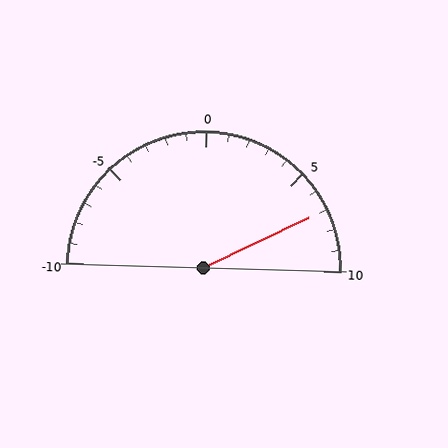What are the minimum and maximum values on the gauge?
The gauge ranges from -10 to 10.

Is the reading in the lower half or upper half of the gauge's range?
The reading is in the upper half of the range (-10 to 10).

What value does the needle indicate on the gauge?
The needle indicates approximately 7.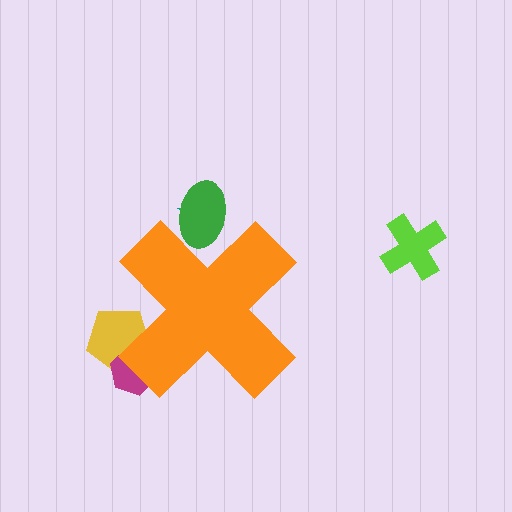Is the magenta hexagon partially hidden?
Yes, the magenta hexagon is partially hidden behind the orange cross.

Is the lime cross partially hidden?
No, the lime cross is fully visible.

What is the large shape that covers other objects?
An orange cross.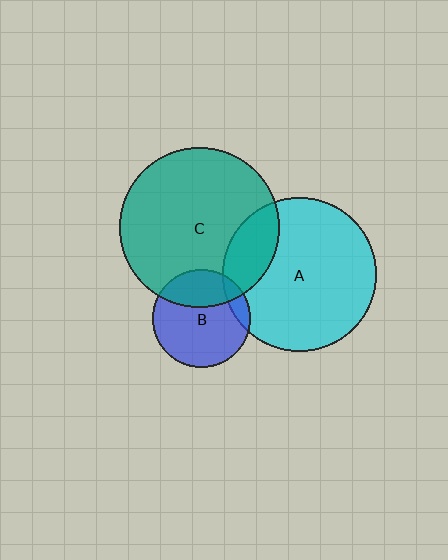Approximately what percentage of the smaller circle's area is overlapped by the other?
Approximately 30%.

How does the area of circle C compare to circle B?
Approximately 2.7 times.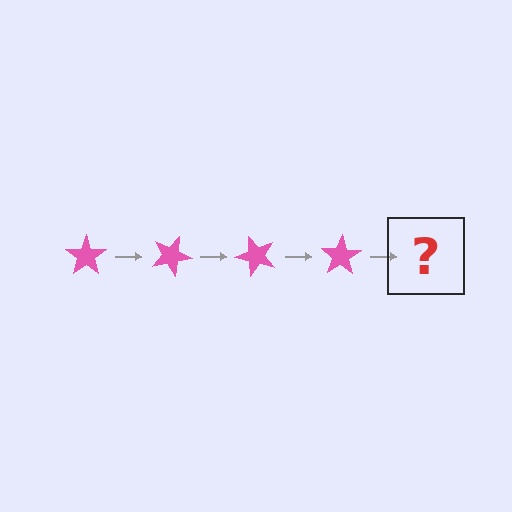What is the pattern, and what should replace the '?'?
The pattern is that the star rotates 25 degrees each step. The '?' should be a pink star rotated 100 degrees.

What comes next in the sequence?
The next element should be a pink star rotated 100 degrees.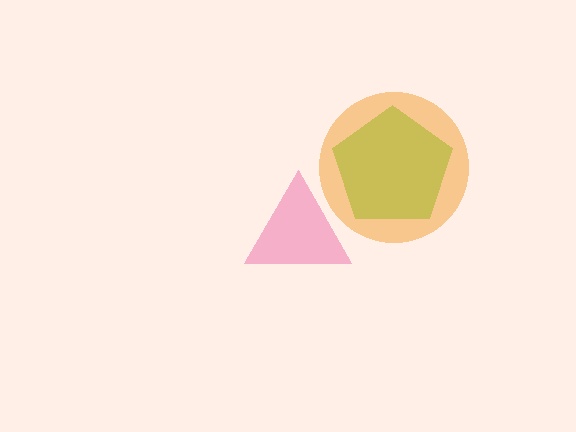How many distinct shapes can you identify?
There are 3 distinct shapes: a lime pentagon, a pink triangle, an orange circle.